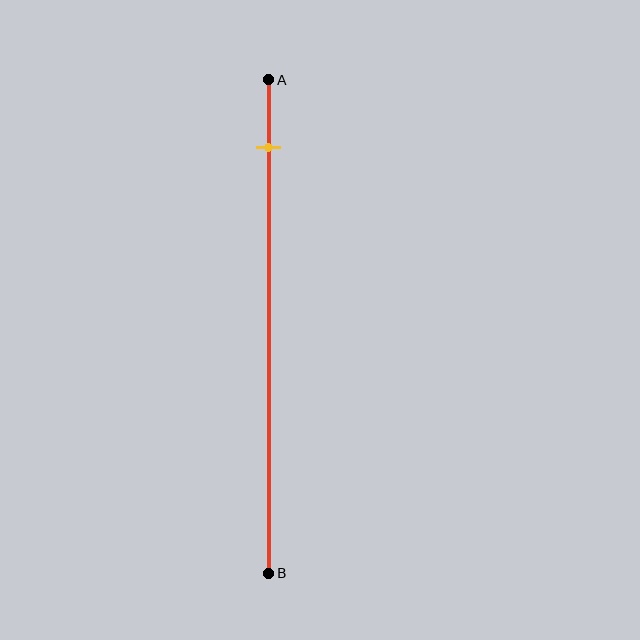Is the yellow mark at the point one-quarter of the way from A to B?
No, the mark is at about 15% from A, not at the 25% one-quarter point.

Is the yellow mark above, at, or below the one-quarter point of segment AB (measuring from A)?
The yellow mark is above the one-quarter point of segment AB.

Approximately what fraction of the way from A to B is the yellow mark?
The yellow mark is approximately 15% of the way from A to B.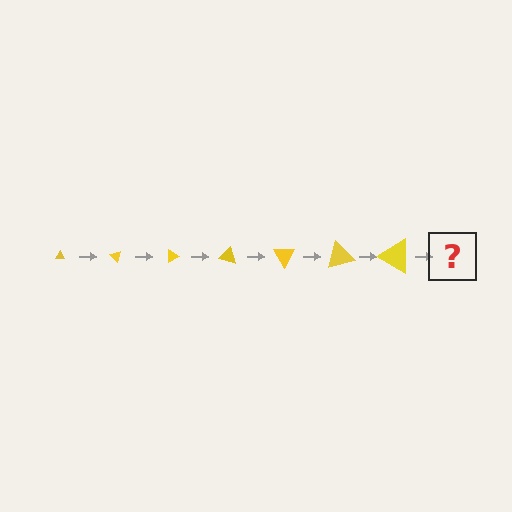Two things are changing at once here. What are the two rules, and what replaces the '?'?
The two rules are that the triangle grows larger each step and it rotates 45 degrees each step. The '?' should be a triangle, larger than the previous one and rotated 315 degrees from the start.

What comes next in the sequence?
The next element should be a triangle, larger than the previous one and rotated 315 degrees from the start.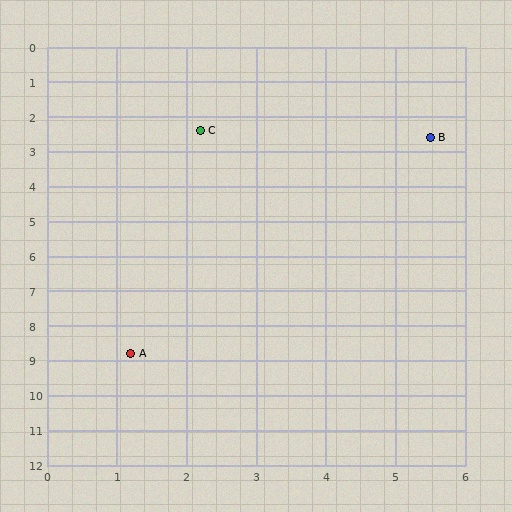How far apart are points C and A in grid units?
Points C and A are about 6.5 grid units apart.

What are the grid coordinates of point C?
Point C is at approximately (2.2, 2.4).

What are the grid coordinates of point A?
Point A is at approximately (1.2, 8.8).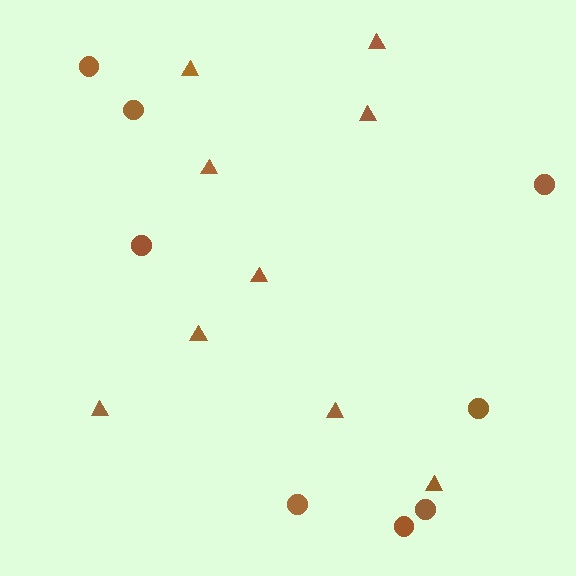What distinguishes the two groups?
There are 2 groups: one group of circles (8) and one group of triangles (9).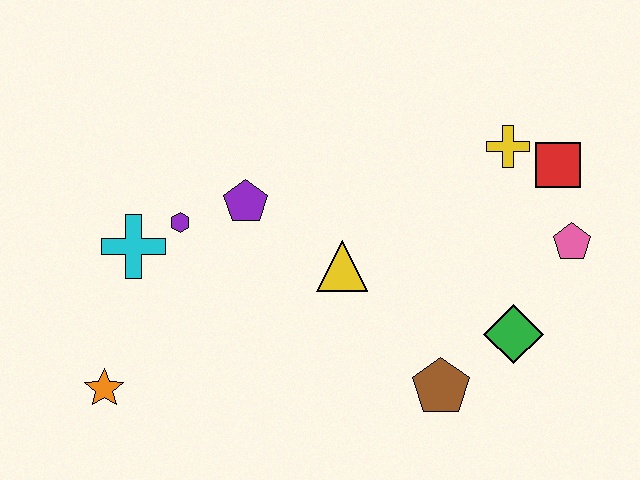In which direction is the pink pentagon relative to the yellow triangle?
The pink pentagon is to the right of the yellow triangle.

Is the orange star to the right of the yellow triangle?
No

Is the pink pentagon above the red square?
No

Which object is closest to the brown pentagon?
The green diamond is closest to the brown pentagon.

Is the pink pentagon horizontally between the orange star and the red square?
No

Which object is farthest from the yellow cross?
The orange star is farthest from the yellow cross.